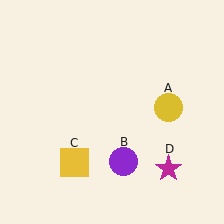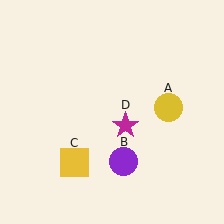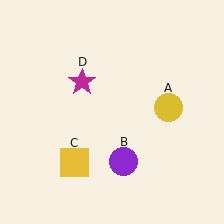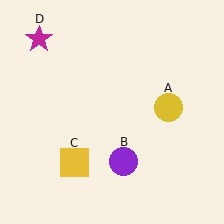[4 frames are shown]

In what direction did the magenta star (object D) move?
The magenta star (object D) moved up and to the left.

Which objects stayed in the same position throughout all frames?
Yellow circle (object A) and purple circle (object B) and yellow square (object C) remained stationary.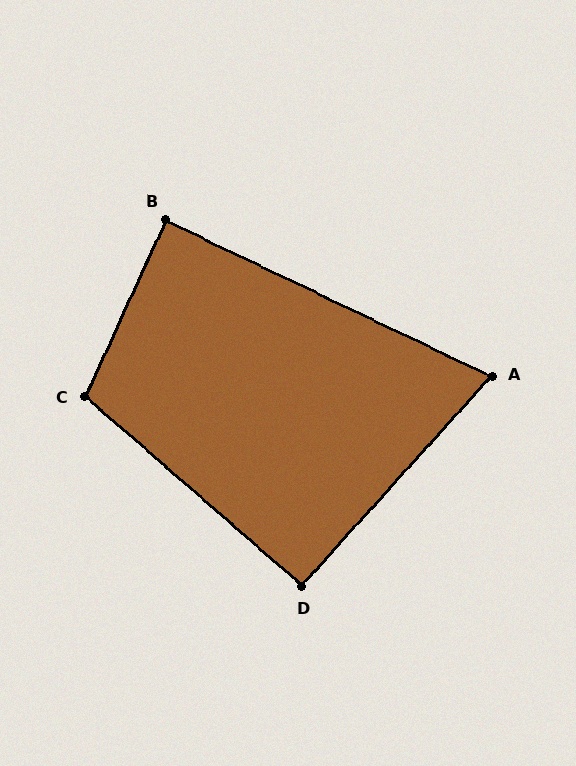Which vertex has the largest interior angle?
C, at approximately 106 degrees.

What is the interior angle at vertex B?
Approximately 89 degrees (approximately right).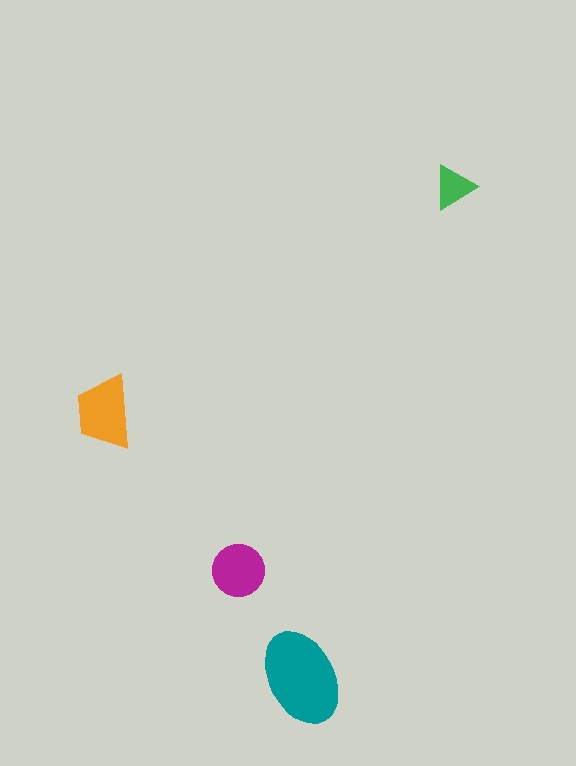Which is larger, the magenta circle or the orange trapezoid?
The orange trapezoid.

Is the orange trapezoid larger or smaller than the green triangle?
Larger.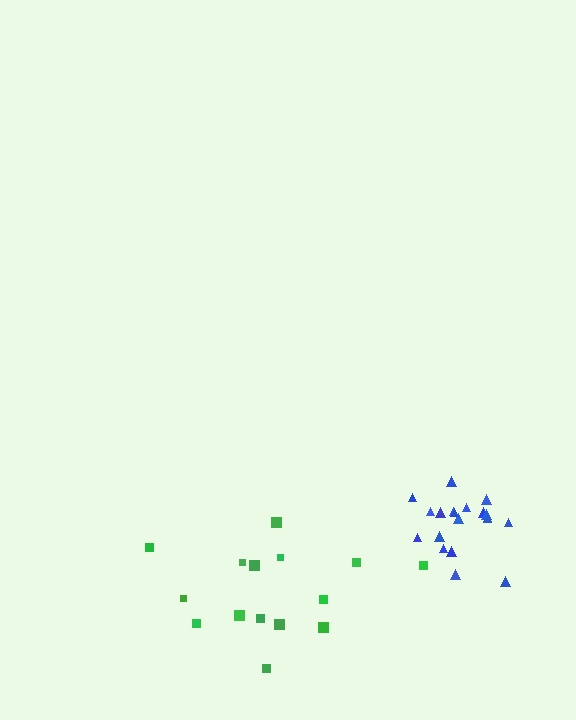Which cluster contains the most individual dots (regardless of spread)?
Blue (20).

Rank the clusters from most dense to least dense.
blue, green.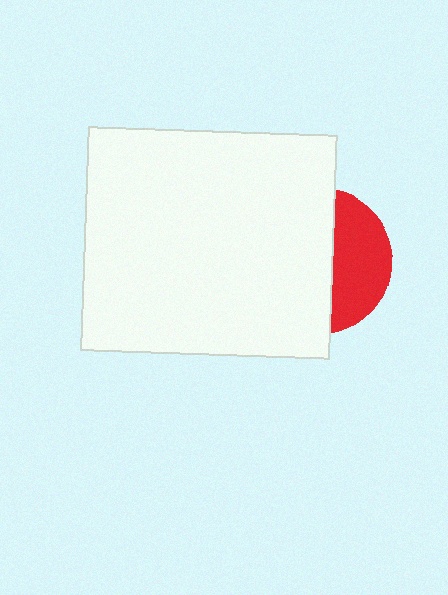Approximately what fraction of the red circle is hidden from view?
Roughly 62% of the red circle is hidden behind the white rectangle.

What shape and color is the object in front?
The object in front is a white rectangle.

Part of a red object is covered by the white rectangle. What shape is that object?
It is a circle.